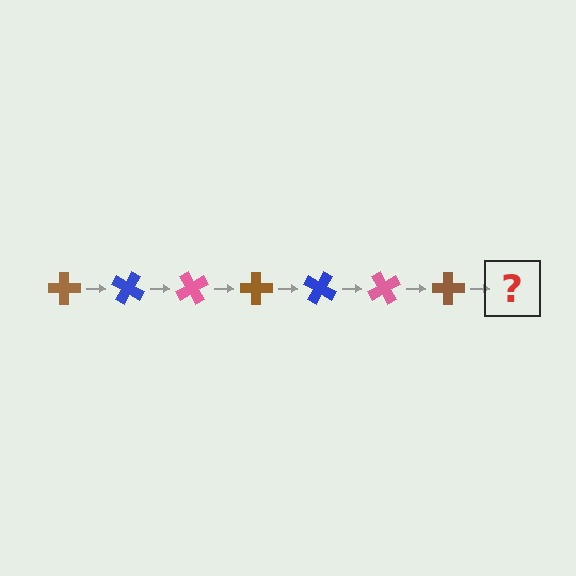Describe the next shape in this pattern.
It should be a blue cross, rotated 210 degrees from the start.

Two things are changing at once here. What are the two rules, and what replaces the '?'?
The two rules are that it rotates 30 degrees each step and the color cycles through brown, blue, and pink. The '?' should be a blue cross, rotated 210 degrees from the start.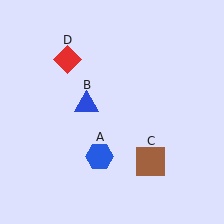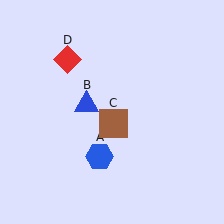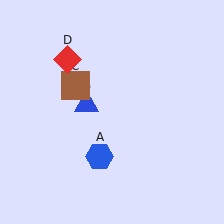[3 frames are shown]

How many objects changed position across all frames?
1 object changed position: brown square (object C).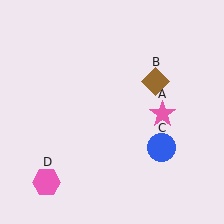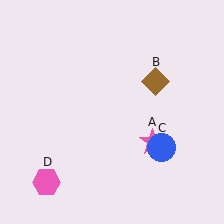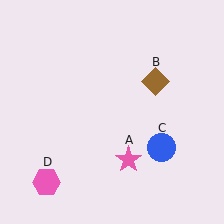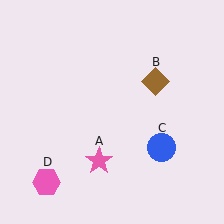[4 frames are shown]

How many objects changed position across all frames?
1 object changed position: pink star (object A).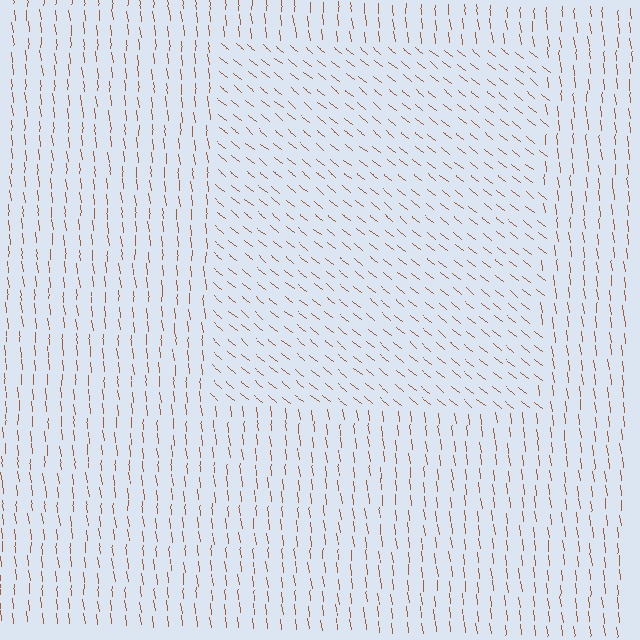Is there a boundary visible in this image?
Yes, there is a texture boundary formed by a change in line orientation.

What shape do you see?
I see a rectangle.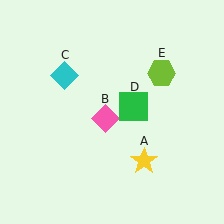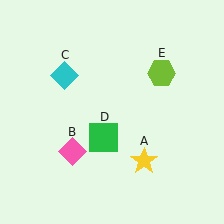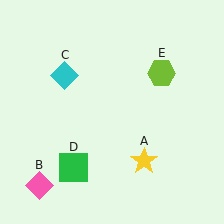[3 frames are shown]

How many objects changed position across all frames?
2 objects changed position: pink diamond (object B), green square (object D).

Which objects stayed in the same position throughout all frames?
Yellow star (object A) and cyan diamond (object C) and lime hexagon (object E) remained stationary.